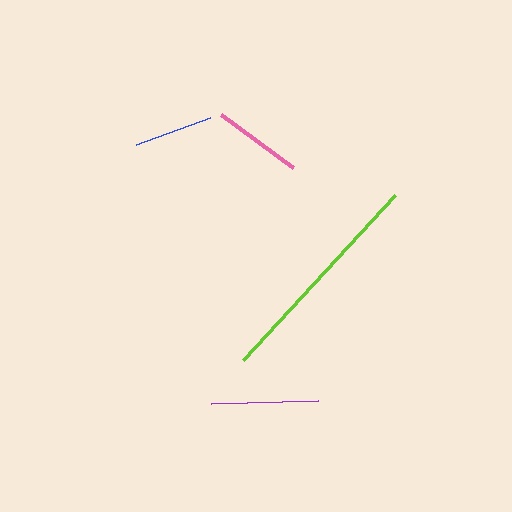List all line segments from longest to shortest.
From longest to shortest: lime, purple, pink, blue.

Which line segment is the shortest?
The blue line is the shortest at approximately 78 pixels.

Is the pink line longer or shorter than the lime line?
The lime line is longer than the pink line.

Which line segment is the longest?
The lime line is the longest at approximately 224 pixels.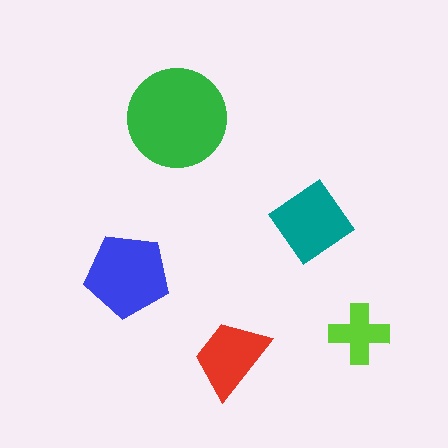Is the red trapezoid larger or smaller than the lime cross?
Larger.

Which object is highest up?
The green circle is topmost.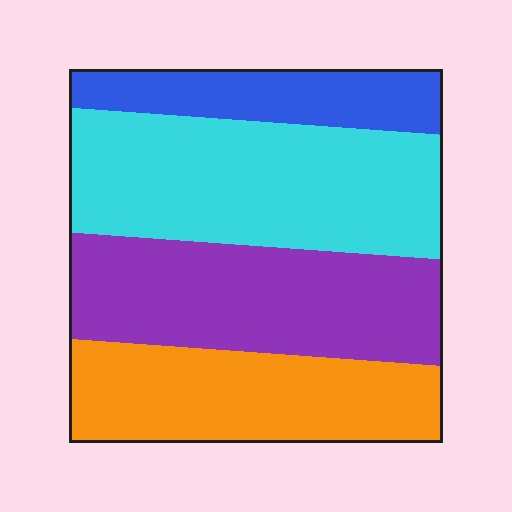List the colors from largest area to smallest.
From largest to smallest: cyan, purple, orange, blue.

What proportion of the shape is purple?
Purple takes up about one quarter (1/4) of the shape.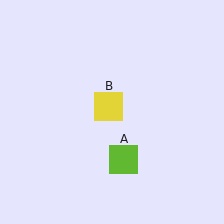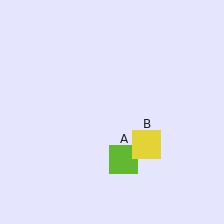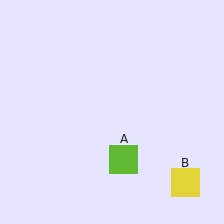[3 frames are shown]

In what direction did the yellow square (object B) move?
The yellow square (object B) moved down and to the right.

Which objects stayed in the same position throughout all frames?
Lime square (object A) remained stationary.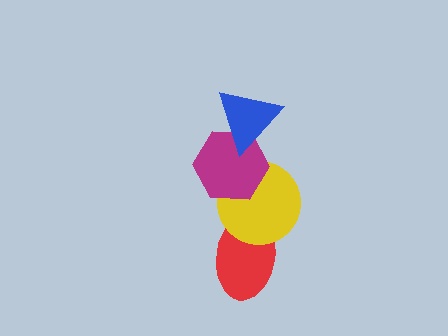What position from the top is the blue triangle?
The blue triangle is 1st from the top.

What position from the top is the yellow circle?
The yellow circle is 3rd from the top.